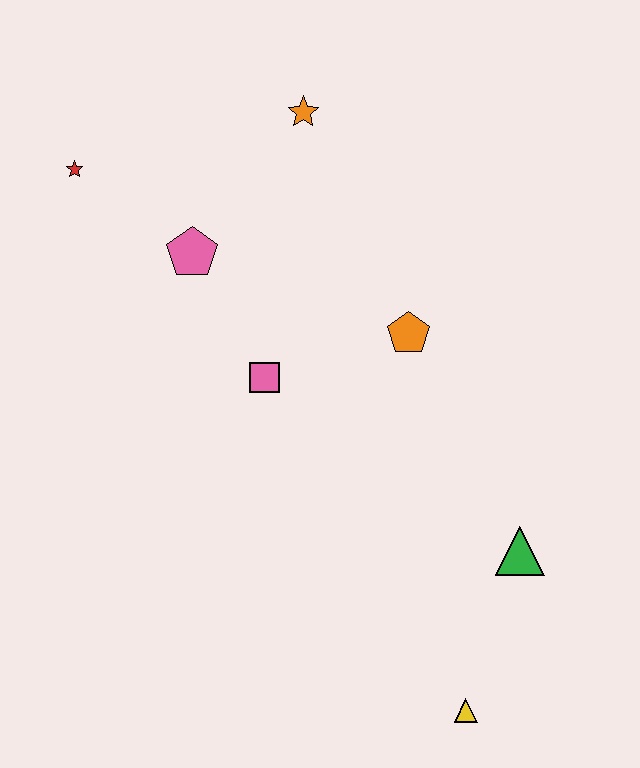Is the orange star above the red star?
Yes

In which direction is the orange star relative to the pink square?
The orange star is above the pink square.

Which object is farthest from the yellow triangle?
The red star is farthest from the yellow triangle.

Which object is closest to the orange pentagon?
The pink square is closest to the orange pentagon.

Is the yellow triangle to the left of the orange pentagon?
No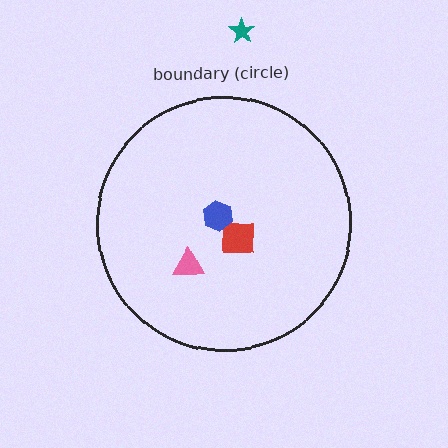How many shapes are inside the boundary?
3 inside, 1 outside.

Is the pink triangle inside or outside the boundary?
Inside.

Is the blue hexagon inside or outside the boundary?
Inside.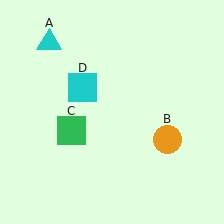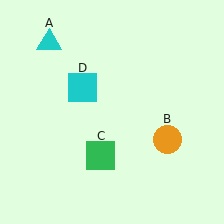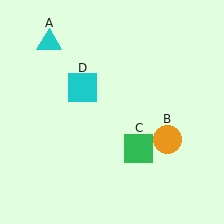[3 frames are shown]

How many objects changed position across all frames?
1 object changed position: green square (object C).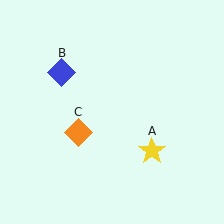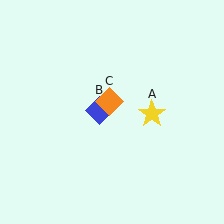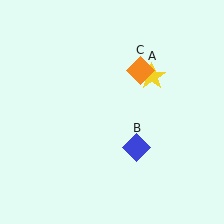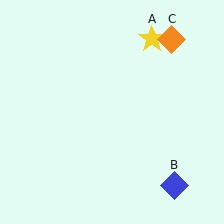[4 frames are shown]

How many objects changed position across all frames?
3 objects changed position: yellow star (object A), blue diamond (object B), orange diamond (object C).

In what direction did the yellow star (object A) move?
The yellow star (object A) moved up.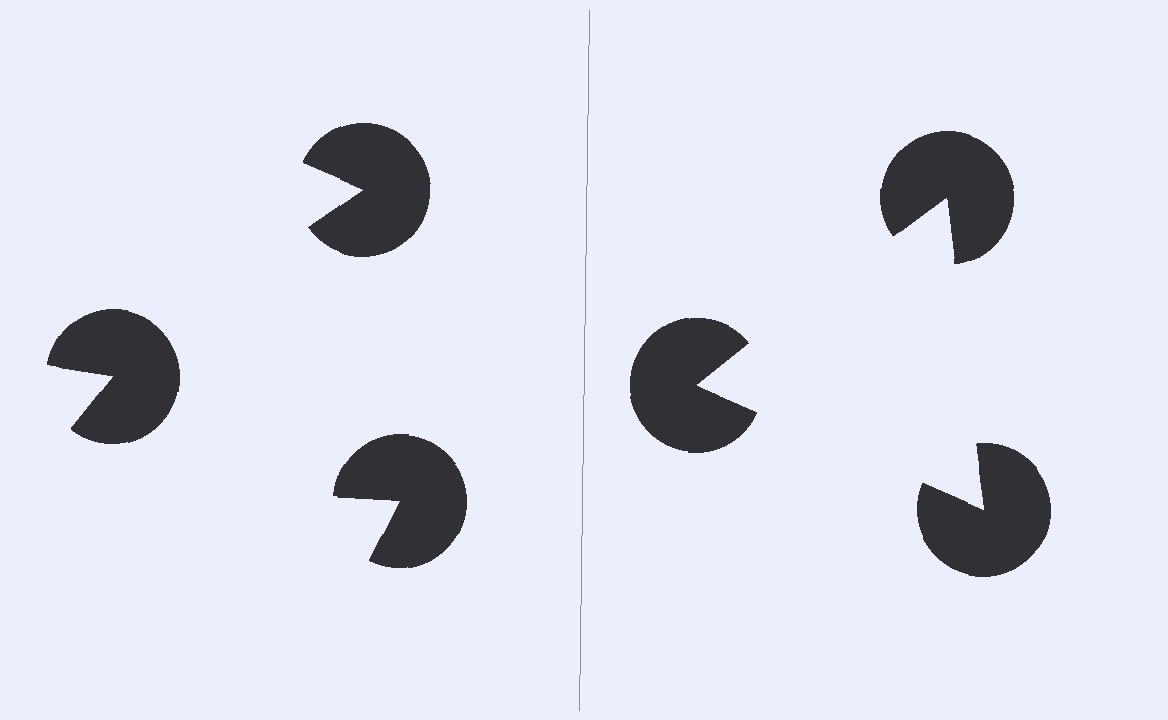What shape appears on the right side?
An illusory triangle.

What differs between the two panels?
The pac-man discs are positioned identically on both sides; only the wedge orientations differ. On the right they align to a triangle; on the left they are misaligned.